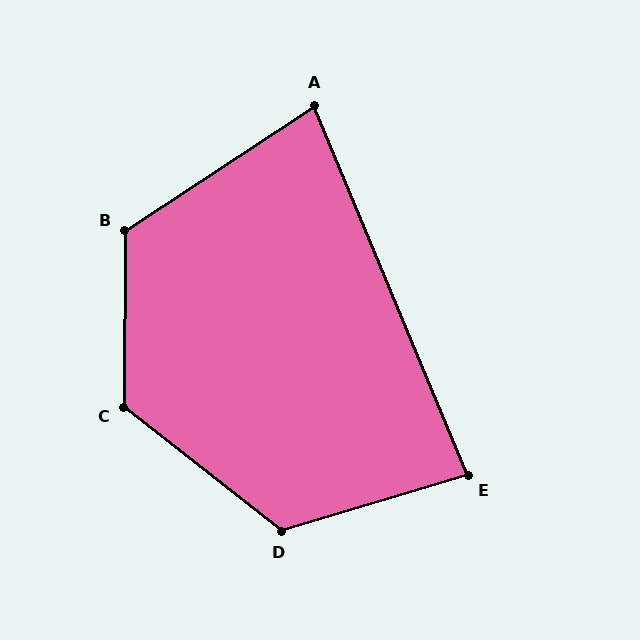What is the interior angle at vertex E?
Approximately 84 degrees (acute).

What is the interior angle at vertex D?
Approximately 125 degrees (obtuse).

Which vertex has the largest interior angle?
C, at approximately 128 degrees.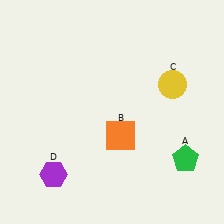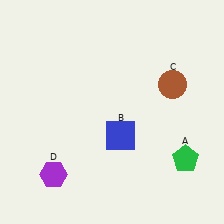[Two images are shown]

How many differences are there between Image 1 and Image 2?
There are 2 differences between the two images.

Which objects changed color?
B changed from orange to blue. C changed from yellow to brown.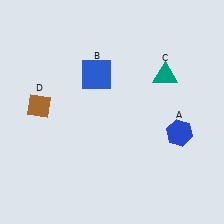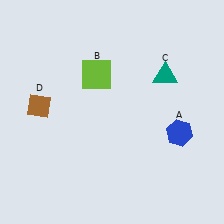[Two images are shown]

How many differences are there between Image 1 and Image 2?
There is 1 difference between the two images.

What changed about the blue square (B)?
In Image 1, B is blue. In Image 2, it changed to lime.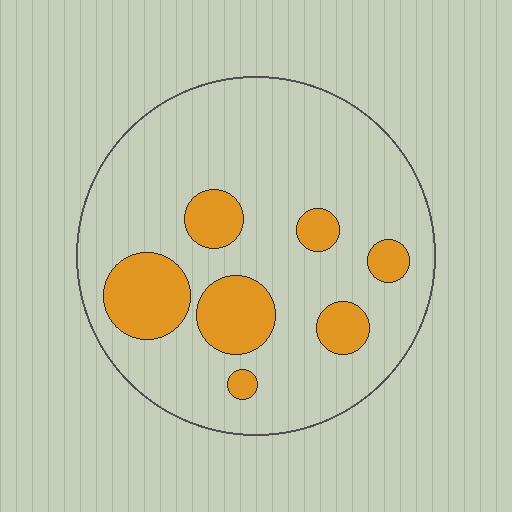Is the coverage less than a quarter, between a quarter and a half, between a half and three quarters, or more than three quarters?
Less than a quarter.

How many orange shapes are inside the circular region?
7.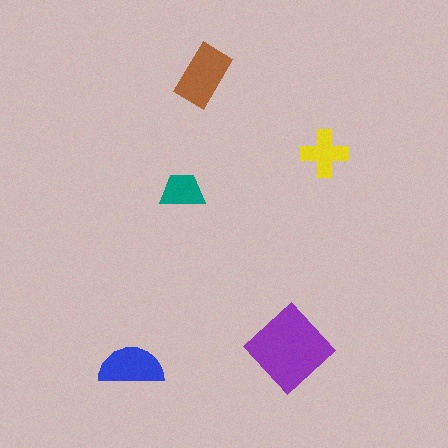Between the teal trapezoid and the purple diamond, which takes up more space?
The purple diamond.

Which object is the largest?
The purple diamond.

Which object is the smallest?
The teal trapezoid.